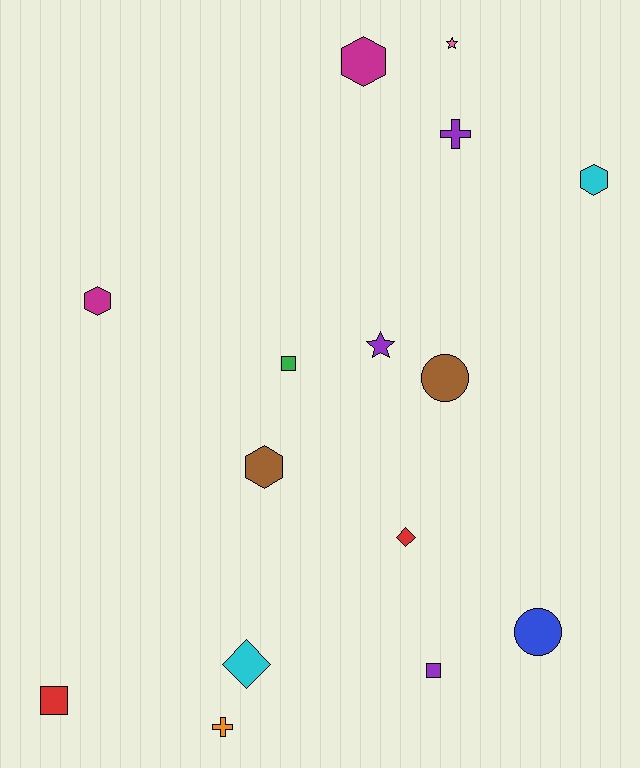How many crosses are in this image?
There are 2 crosses.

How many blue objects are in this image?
There is 1 blue object.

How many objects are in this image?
There are 15 objects.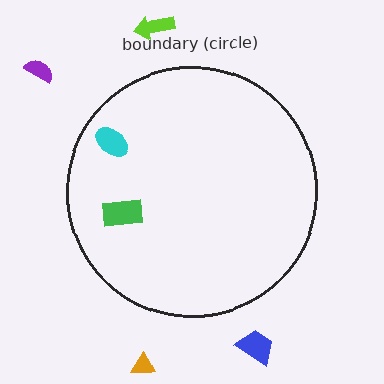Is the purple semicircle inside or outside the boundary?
Outside.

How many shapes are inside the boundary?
2 inside, 4 outside.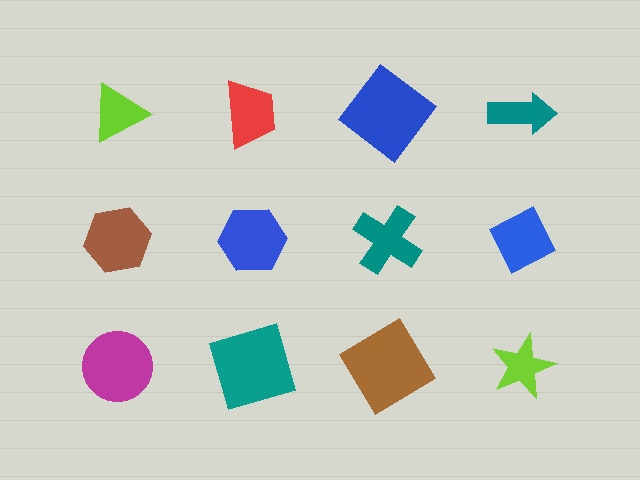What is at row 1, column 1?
A lime triangle.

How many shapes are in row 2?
4 shapes.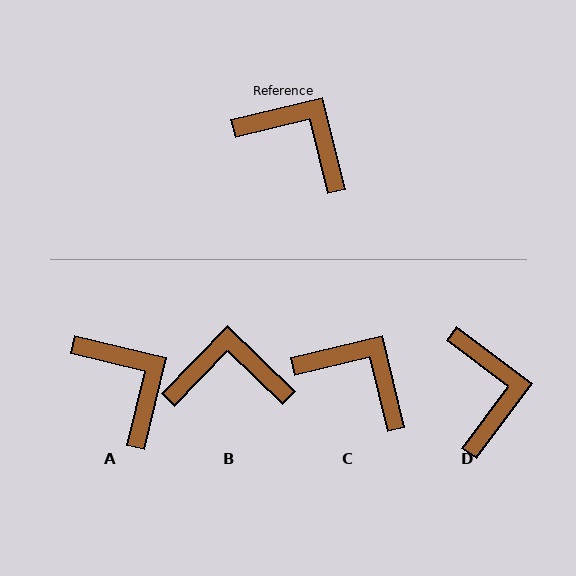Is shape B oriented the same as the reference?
No, it is off by about 32 degrees.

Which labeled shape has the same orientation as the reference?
C.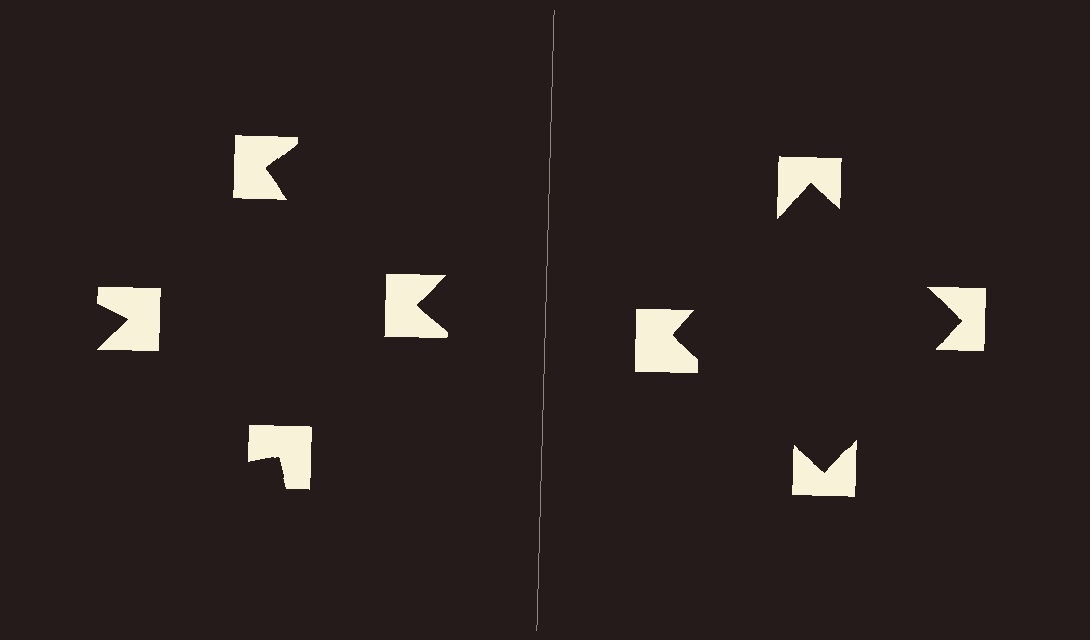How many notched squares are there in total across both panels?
8 — 4 on each side.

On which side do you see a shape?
An illusory square appears on the right side. On the left side the wedge cuts are rotated, so no coherent shape forms.